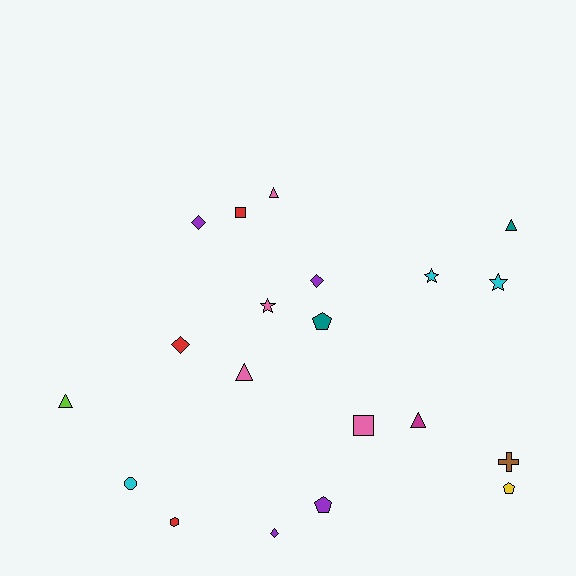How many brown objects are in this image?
There is 1 brown object.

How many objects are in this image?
There are 20 objects.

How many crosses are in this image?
There is 1 cross.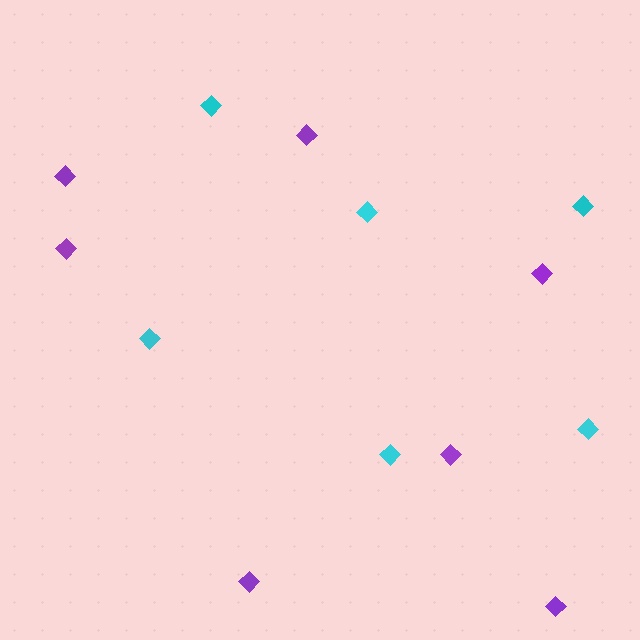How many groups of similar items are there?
There are 2 groups: one group of purple diamonds (7) and one group of cyan diamonds (6).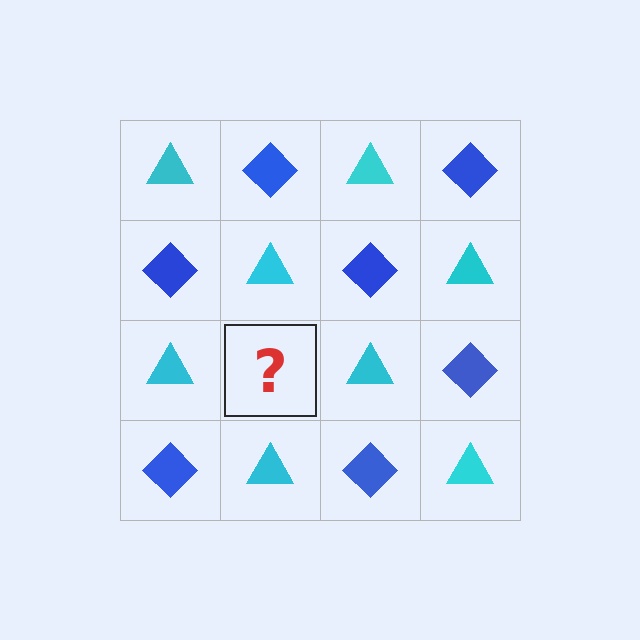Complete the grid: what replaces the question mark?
The question mark should be replaced with a blue diamond.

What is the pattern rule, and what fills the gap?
The rule is that it alternates cyan triangle and blue diamond in a checkerboard pattern. The gap should be filled with a blue diamond.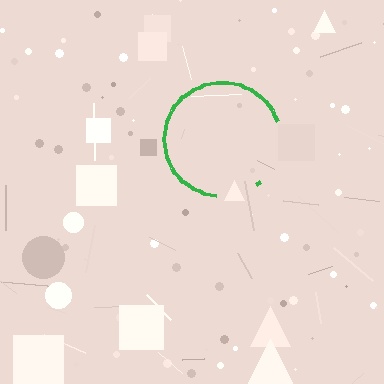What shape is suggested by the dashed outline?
The dashed outline suggests a circle.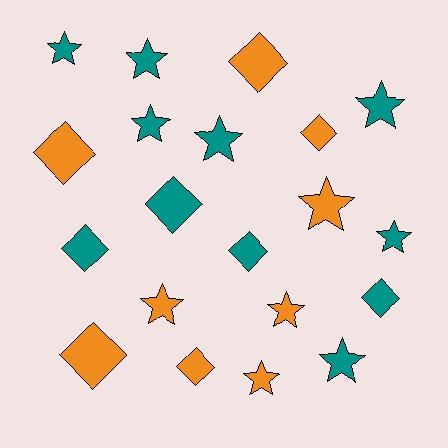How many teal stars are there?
There are 7 teal stars.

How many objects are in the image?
There are 20 objects.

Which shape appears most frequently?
Star, with 11 objects.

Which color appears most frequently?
Teal, with 11 objects.